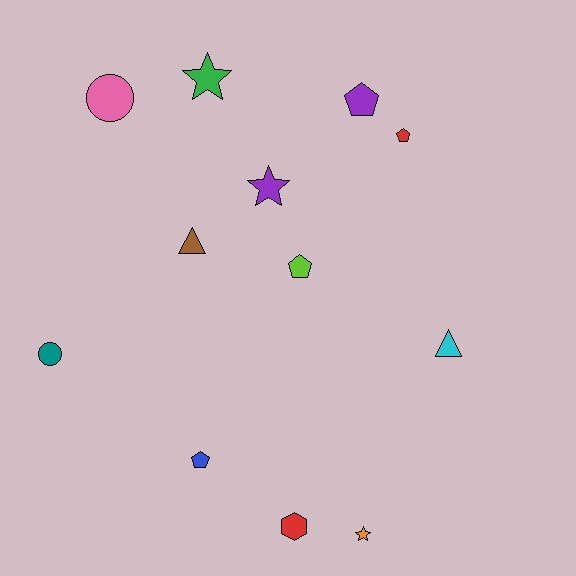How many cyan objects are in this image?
There is 1 cyan object.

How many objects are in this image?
There are 12 objects.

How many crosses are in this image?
There are no crosses.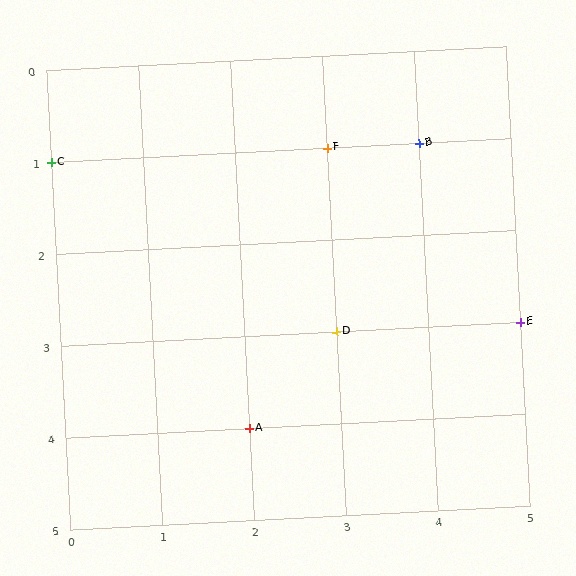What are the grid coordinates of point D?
Point D is at grid coordinates (3, 3).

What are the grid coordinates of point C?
Point C is at grid coordinates (0, 1).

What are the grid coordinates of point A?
Point A is at grid coordinates (2, 4).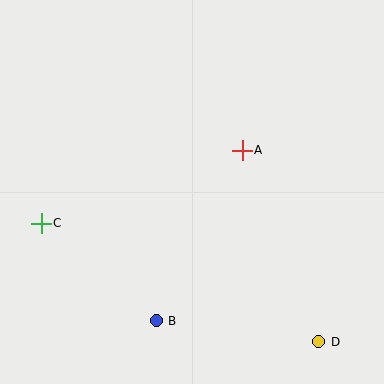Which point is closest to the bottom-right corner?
Point D is closest to the bottom-right corner.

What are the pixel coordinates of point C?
Point C is at (41, 223).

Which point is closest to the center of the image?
Point A at (242, 150) is closest to the center.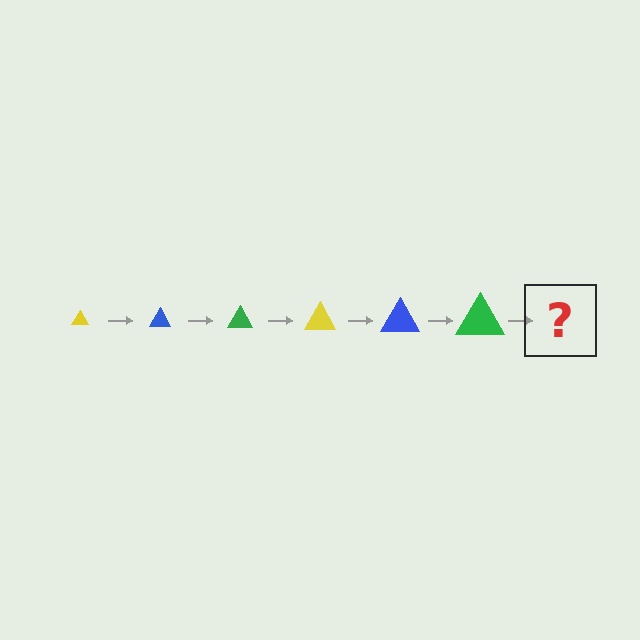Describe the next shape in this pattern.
It should be a yellow triangle, larger than the previous one.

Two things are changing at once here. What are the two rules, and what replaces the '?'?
The two rules are that the triangle grows larger each step and the color cycles through yellow, blue, and green. The '?' should be a yellow triangle, larger than the previous one.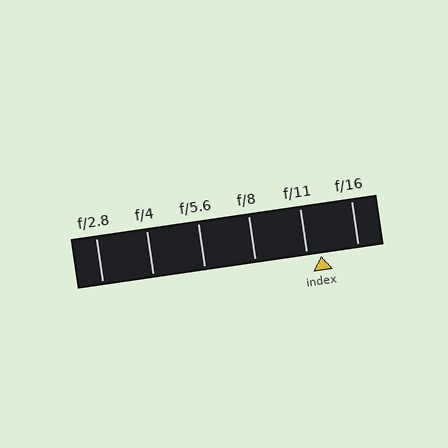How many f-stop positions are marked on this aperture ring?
There are 6 f-stop positions marked.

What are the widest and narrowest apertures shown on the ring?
The widest aperture shown is f/2.8 and the narrowest is f/16.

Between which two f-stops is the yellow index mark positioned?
The index mark is between f/11 and f/16.